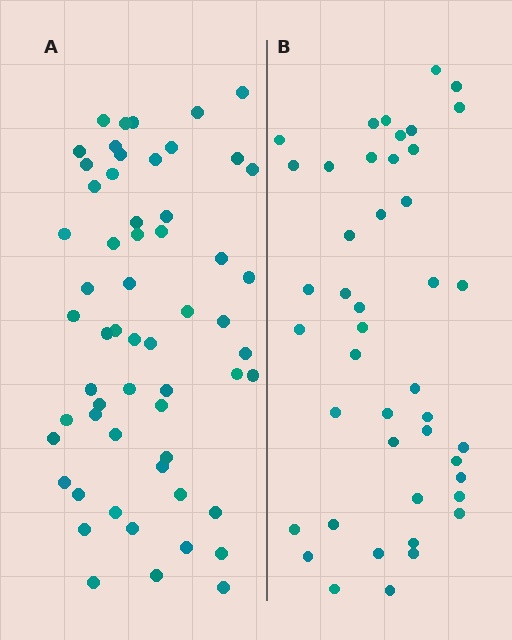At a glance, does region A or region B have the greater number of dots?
Region A (the left region) has more dots.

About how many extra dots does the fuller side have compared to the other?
Region A has approximately 15 more dots than region B.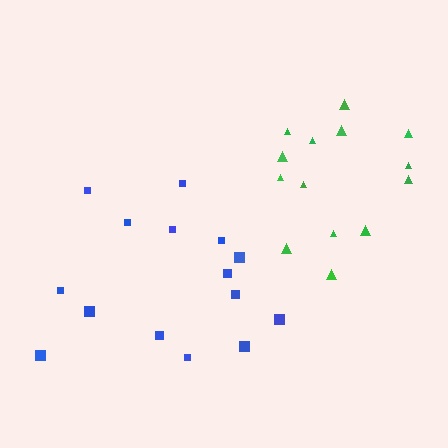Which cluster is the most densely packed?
Green.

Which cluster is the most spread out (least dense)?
Blue.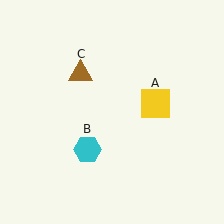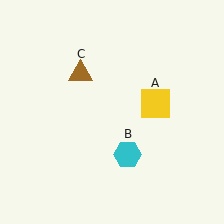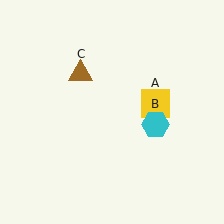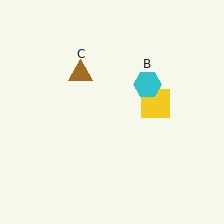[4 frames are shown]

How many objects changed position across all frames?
1 object changed position: cyan hexagon (object B).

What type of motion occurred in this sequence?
The cyan hexagon (object B) rotated counterclockwise around the center of the scene.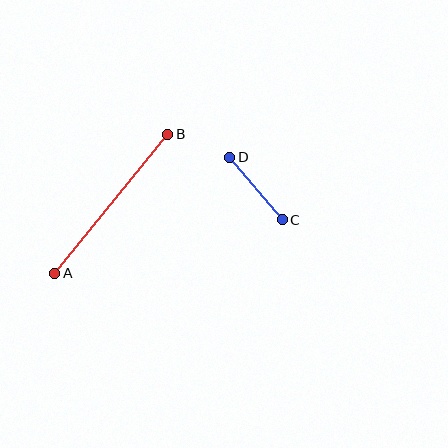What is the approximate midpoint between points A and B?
The midpoint is at approximately (111, 204) pixels.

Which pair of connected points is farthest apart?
Points A and B are farthest apart.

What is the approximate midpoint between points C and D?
The midpoint is at approximately (256, 188) pixels.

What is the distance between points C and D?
The distance is approximately 82 pixels.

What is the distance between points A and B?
The distance is approximately 179 pixels.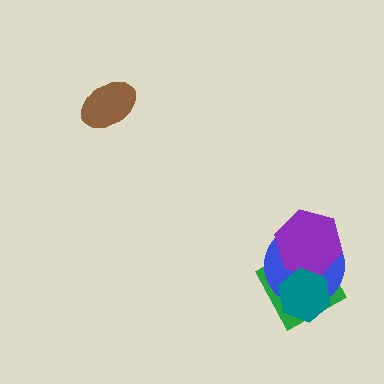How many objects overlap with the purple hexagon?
3 objects overlap with the purple hexagon.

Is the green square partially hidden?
Yes, it is partially covered by another shape.